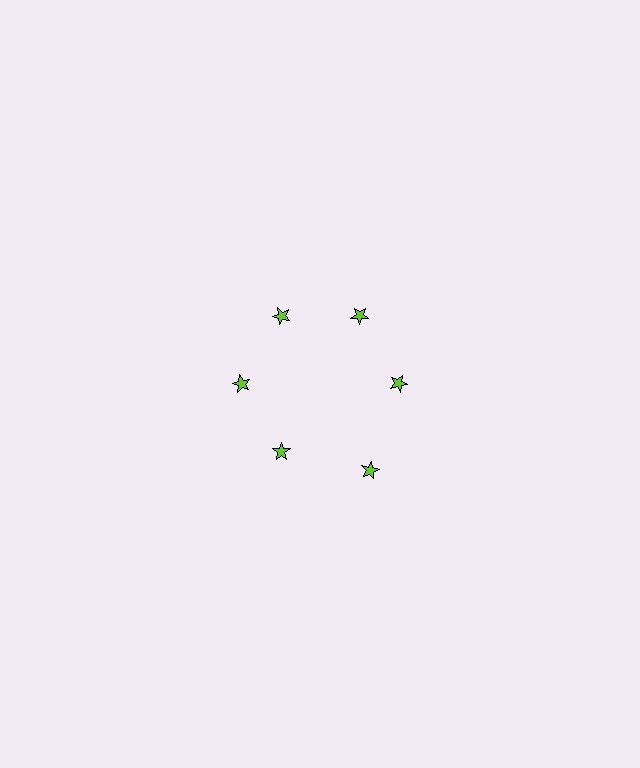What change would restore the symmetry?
The symmetry would be restored by moving it inward, back onto the ring so that all 6 stars sit at equal angles and equal distance from the center.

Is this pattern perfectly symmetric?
No. The 6 lime stars are arranged in a ring, but one element near the 5 o'clock position is pushed outward from the center, breaking the 6-fold rotational symmetry.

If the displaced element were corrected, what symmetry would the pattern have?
It would have 6-fold rotational symmetry — the pattern would map onto itself every 60 degrees.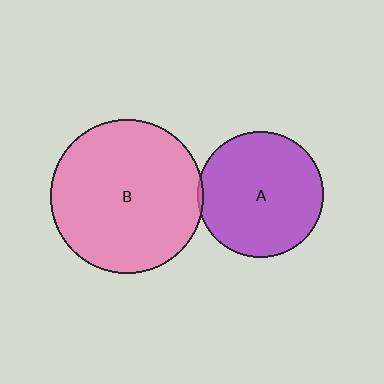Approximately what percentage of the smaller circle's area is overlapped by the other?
Approximately 5%.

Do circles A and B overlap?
Yes.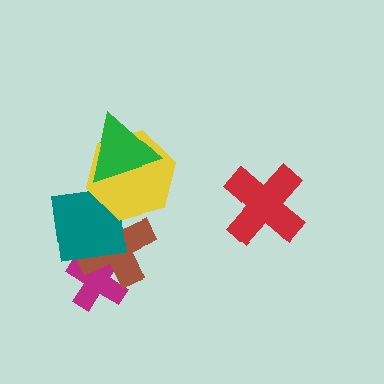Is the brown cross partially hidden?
Yes, it is partially covered by another shape.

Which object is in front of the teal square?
The yellow hexagon is in front of the teal square.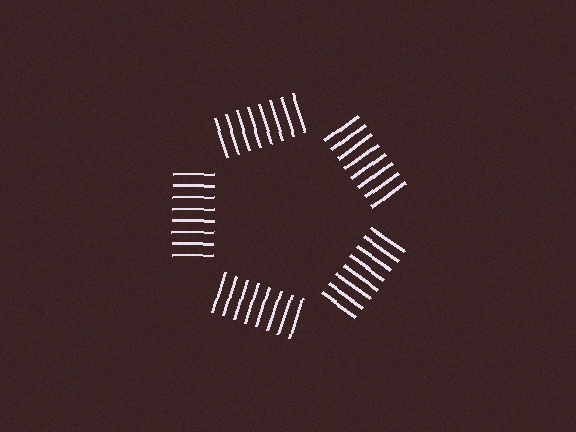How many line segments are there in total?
40 — 8 along each of the 5 edges.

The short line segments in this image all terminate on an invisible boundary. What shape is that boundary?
An illusory pentagon — the line segments terminate on its edges but no continuous stroke is drawn.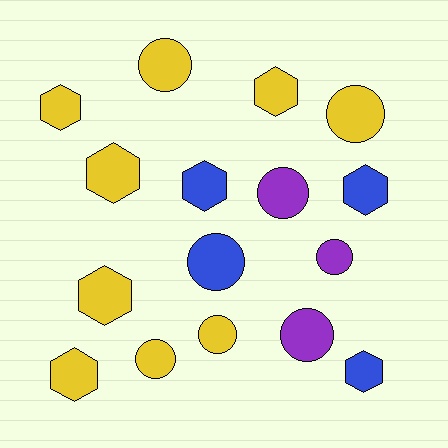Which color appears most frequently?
Yellow, with 9 objects.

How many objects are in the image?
There are 16 objects.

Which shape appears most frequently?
Hexagon, with 8 objects.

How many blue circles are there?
There is 1 blue circle.